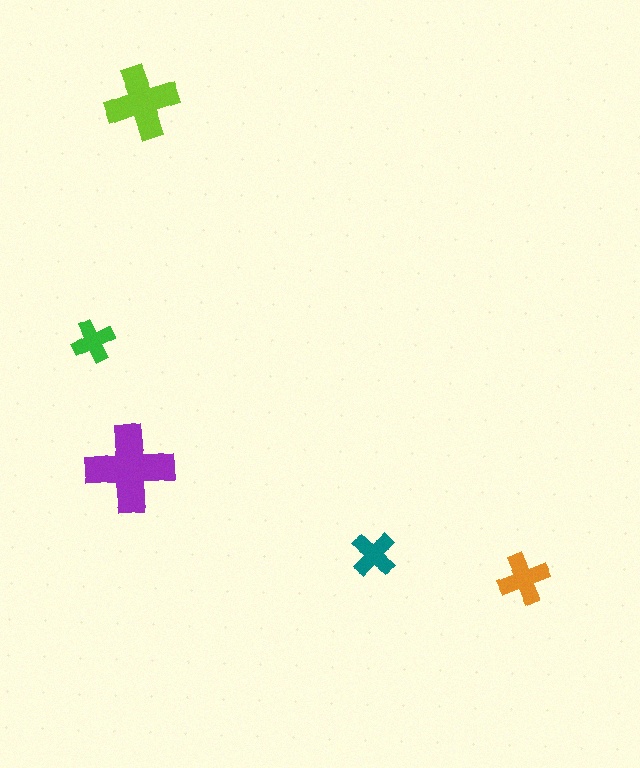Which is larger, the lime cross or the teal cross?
The lime one.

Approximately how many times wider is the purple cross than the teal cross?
About 2 times wider.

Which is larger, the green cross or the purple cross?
The purple one.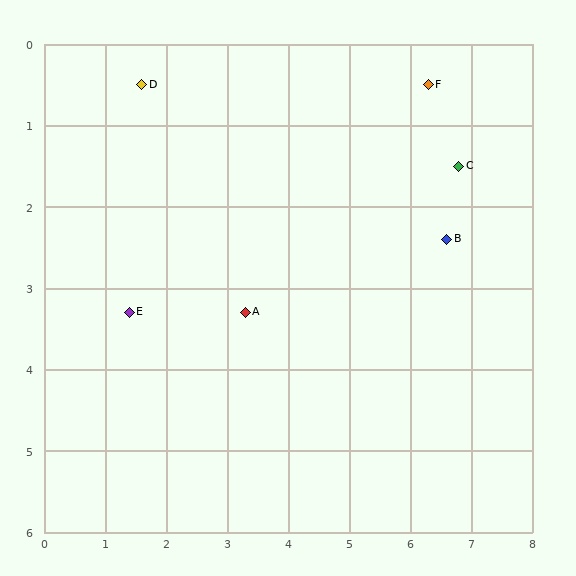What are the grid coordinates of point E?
Point E is at approximately (1.4, 3.3).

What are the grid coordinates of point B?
Point B is at approximately (6.6, 2.4).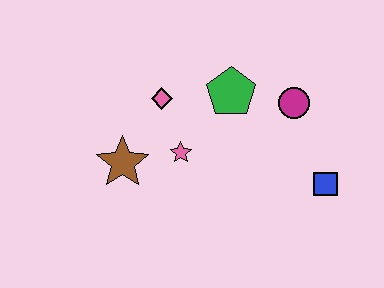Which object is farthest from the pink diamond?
The blue square is farthest from the pink diamond.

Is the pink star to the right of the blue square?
No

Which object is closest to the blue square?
The magenta circle is closest to the blue square.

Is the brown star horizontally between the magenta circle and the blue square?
No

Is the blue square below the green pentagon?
Yes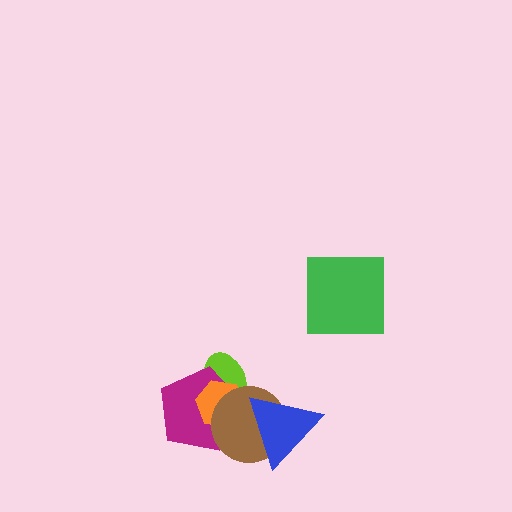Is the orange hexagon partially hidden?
Yes, it is partially covered by another shape.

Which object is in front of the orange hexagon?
The brown circle is in front of the orange hexagon.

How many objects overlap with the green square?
0 objects overlap with the green square.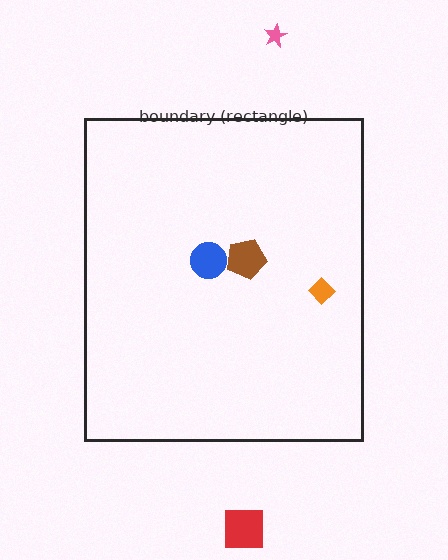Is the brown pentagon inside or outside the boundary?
Inside.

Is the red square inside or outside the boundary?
Outside.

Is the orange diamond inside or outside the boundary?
Inside.